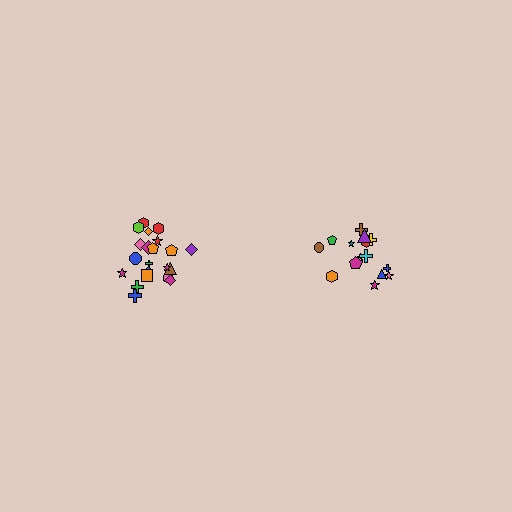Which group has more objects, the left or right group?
The left group.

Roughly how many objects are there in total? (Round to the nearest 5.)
Roughly 35 objects in total.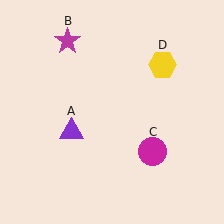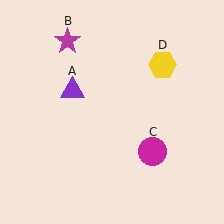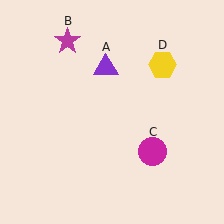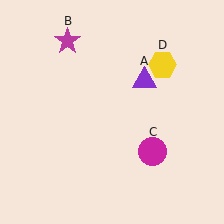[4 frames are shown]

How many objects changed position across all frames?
1 object changed position: purple triangle (object A).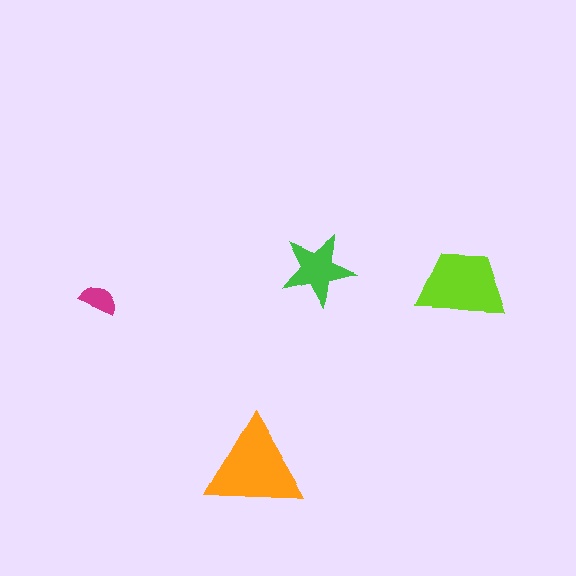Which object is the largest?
The orange triangle.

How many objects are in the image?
There are 4 objects in the image.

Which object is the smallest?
The magenta semicircle.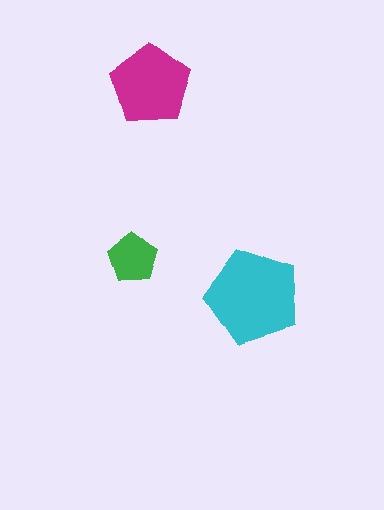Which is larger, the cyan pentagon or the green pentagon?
The cyan one.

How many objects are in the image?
There are 3 objects in the image.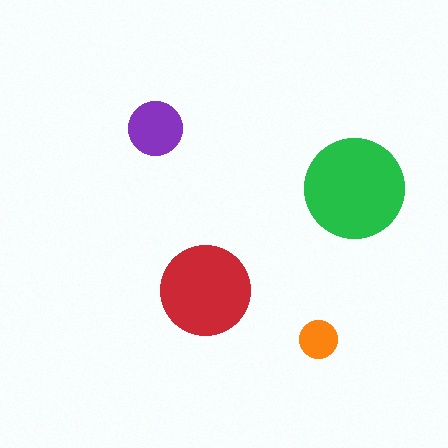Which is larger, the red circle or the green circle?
The green one.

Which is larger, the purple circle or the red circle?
The red one.